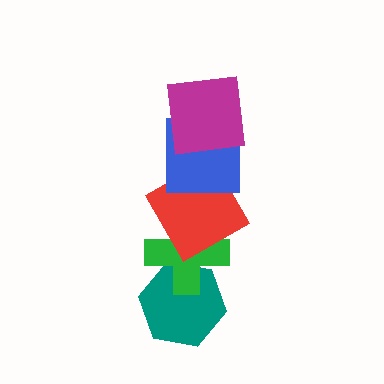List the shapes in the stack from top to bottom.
From top to bottom: the magenta square, the blue square, the red square, the green cross, the teal hexagon.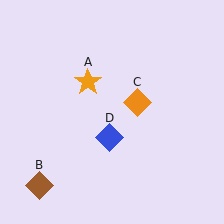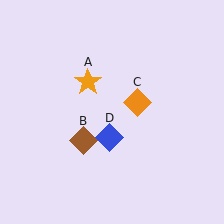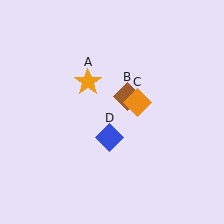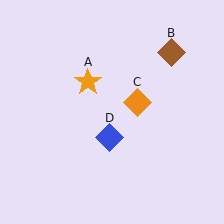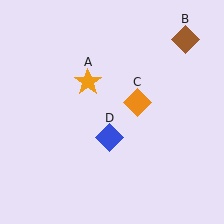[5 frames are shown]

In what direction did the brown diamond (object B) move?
The brown diamond (object B) moved up and to the right.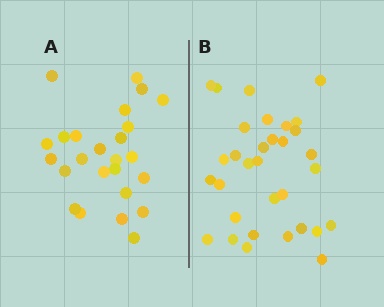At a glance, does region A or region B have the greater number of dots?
Region B (the right region) has more dots.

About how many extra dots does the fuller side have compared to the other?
Region B has roughly 8 or so more dots than region A.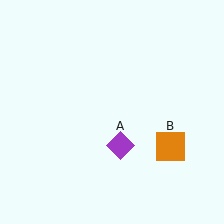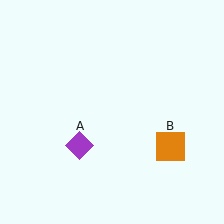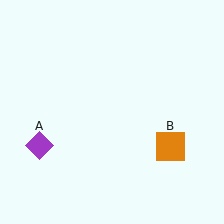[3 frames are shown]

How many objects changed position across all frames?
1 object changed position: purple diamond (object A).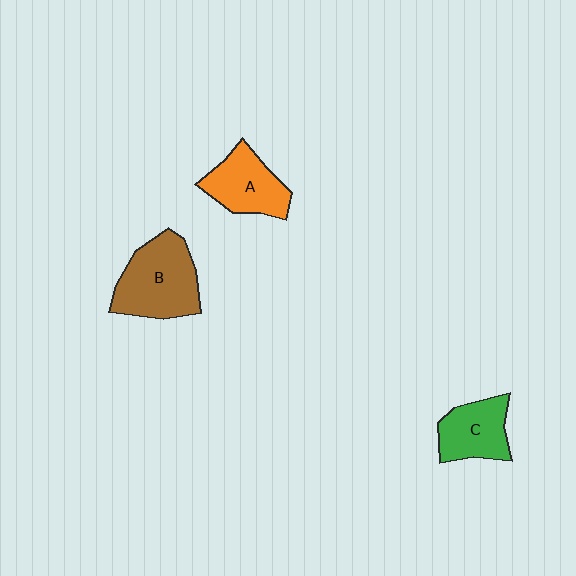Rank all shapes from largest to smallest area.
From largest to smallest: B (brown), A (orange), C (green).